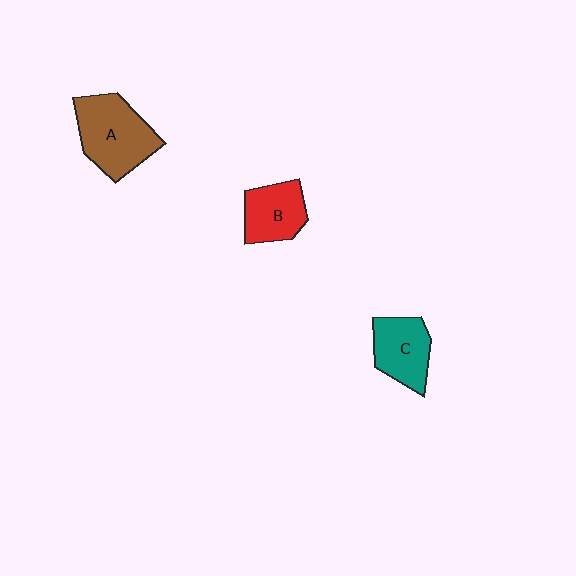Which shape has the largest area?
Shape A (brown).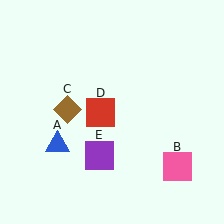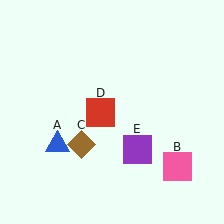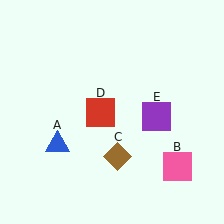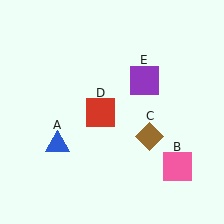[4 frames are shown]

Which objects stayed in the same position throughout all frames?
Blue triangle (object A) and pink square (object B) and red square (object D) remained stationary.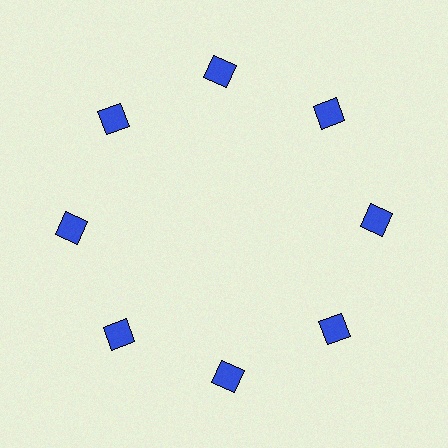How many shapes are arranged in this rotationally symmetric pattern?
There are 8 shapes, arranged in 8 groups of 1.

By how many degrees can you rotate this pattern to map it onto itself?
The pattern maps onto itself every 45 degrees of rotation.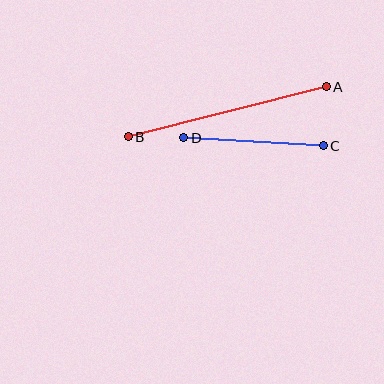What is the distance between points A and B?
The distance is approximately 204 pixels.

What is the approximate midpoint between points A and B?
The midpoint is at approximately (227, 112) pixels.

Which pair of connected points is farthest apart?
Points A and B are farthest apart.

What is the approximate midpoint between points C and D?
The midpoint is at approximately (253, 142) pixels.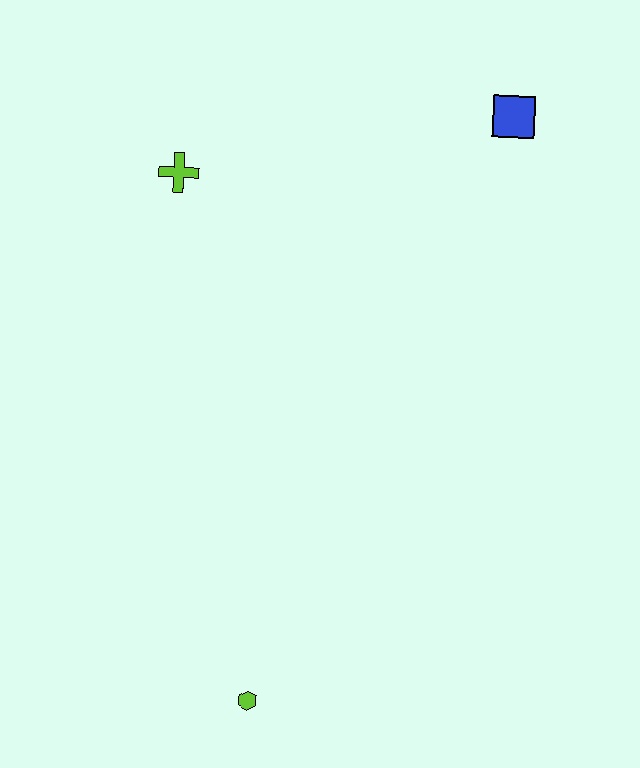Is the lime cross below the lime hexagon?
No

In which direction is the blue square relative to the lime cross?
The blue square is to the right of the lime cross.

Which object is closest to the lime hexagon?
The lime cross is closest to the lime hexagon.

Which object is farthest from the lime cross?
The lime hexagon is farthest from the lime cross.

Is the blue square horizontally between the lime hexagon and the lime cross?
No